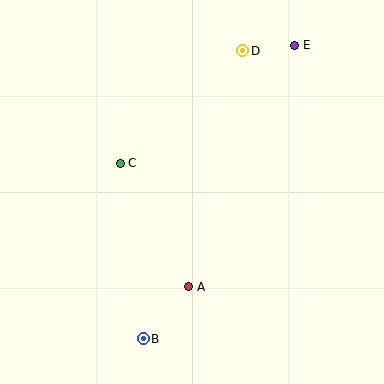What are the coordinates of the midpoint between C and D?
The midpoint between C and D is at (181, 107).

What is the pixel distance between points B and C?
The distance between B and C is 177 pixels.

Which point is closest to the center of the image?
Point C at (120, 163) is closest to the center.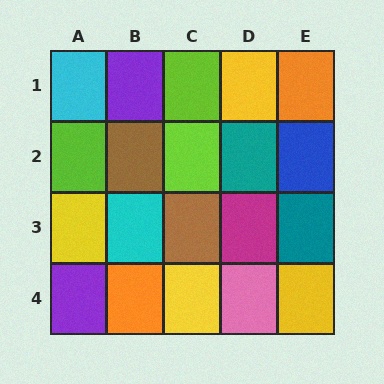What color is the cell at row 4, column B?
Orange.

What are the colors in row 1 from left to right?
Cyan, purple, lime, yellow, orange.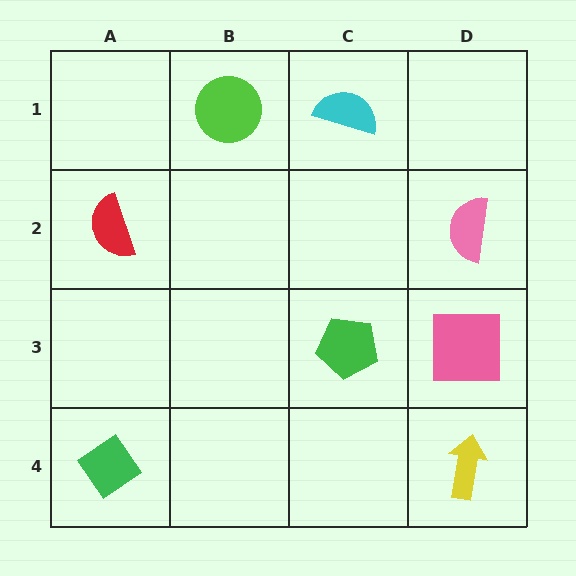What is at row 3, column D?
A pink square.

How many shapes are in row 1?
2 shapes.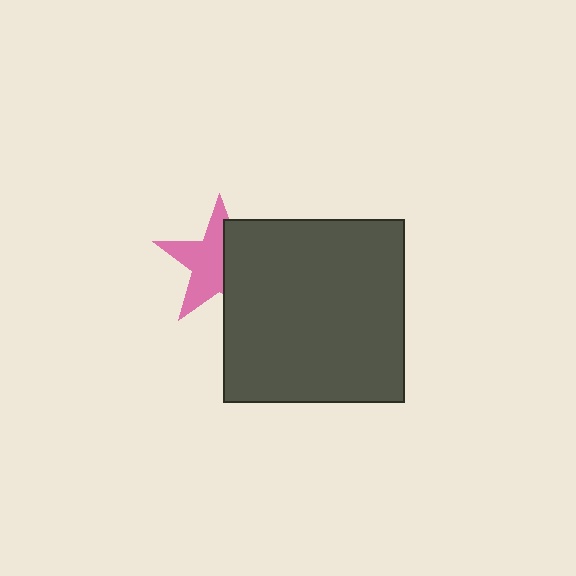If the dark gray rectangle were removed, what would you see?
You would see the complete pink star.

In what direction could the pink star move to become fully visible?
The pink star could move left. That would shift it out from behind the dark gray rectangle entirely.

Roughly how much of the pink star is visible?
About half of it is visible (roughly 57%).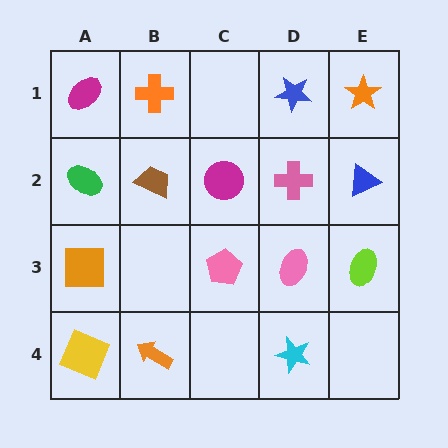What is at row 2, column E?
A blue triangle.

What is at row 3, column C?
A pink pentagon.